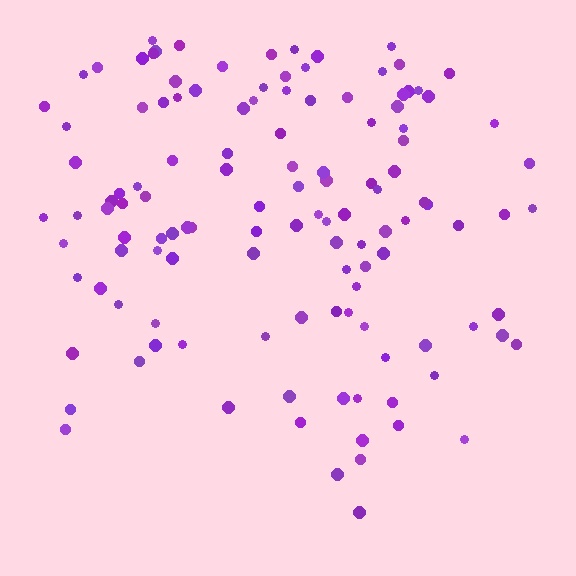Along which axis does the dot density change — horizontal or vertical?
Vertical.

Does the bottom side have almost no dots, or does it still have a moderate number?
Still a moderate number, just noticeably fewer than the top.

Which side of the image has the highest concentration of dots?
The top.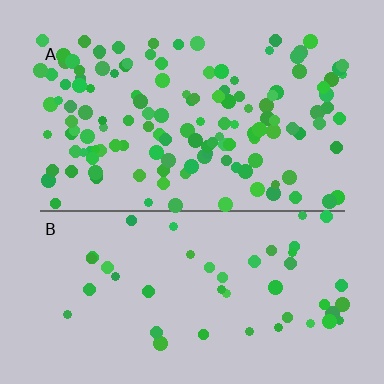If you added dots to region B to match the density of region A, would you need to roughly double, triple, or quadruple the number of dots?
Approximately triple.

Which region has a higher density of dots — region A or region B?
A (the top).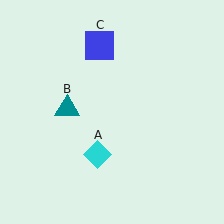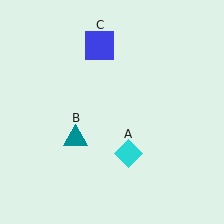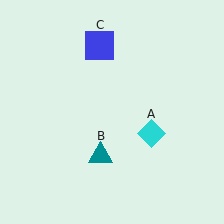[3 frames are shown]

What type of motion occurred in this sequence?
The cyan diamond (object A), teal triangle (object B) rotated counterclockwise around the center of the scene.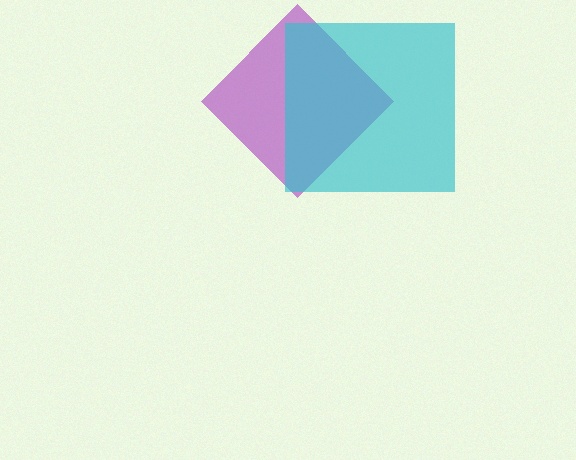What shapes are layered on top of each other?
The layered shapes are: a purple diamond, a cyan square.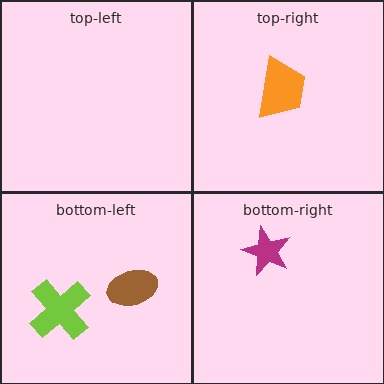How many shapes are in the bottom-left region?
2.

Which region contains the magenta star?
The bottom-right region.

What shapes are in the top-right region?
The orange trapezoid.